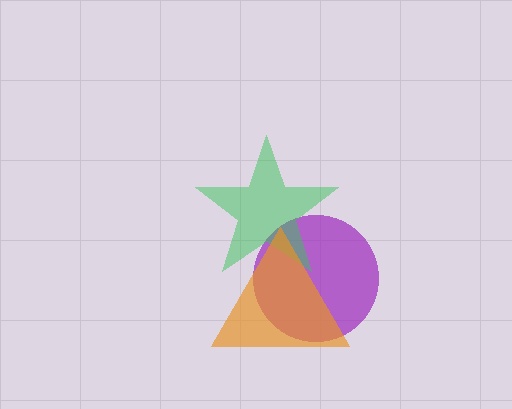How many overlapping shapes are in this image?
There are 3 overlapping shapes in the image.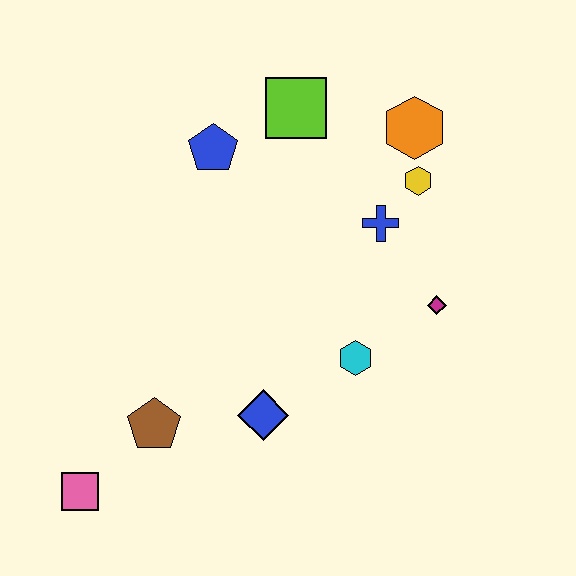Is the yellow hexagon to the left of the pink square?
No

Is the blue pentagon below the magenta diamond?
No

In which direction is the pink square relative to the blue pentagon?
The pink square is below the blue pentagon.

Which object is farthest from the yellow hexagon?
The pink square is farthest from the yellow hexagon.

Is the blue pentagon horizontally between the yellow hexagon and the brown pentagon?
Yes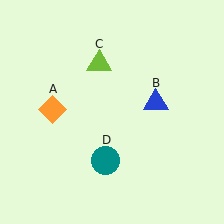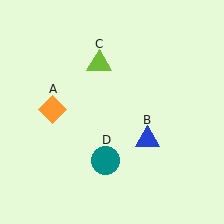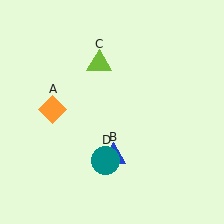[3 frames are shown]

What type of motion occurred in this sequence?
The blue triangle (object B) rotated clockwise around the center of the scene.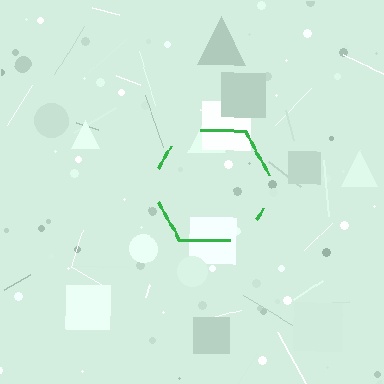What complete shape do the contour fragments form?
The contour fragments form a hexagon.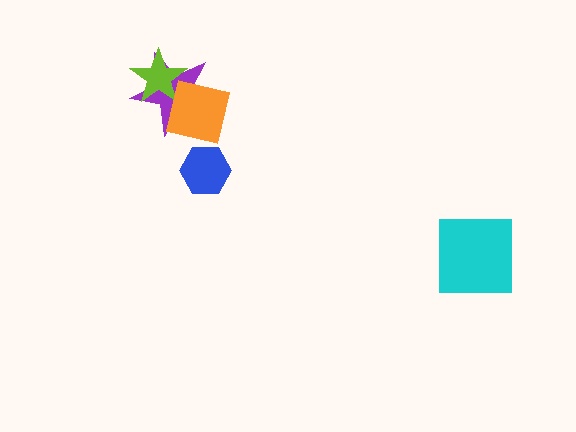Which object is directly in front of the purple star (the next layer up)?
The lime star is directly in front of the purple star.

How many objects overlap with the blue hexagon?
0 objects overlap with the blue hexagon.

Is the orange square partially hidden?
No, no other shape covers it.